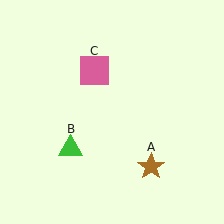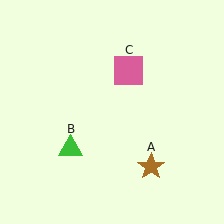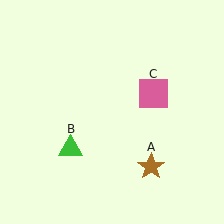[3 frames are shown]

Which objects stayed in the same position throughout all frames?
Brown star (object A) and green triangle (object B) remained stationary.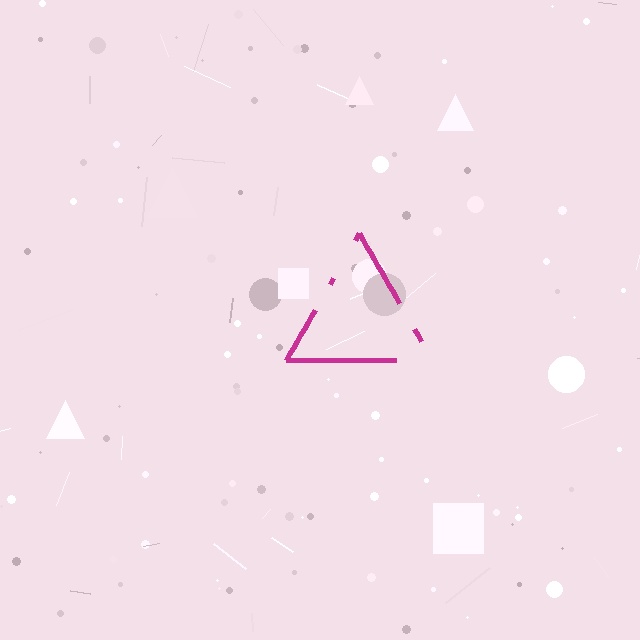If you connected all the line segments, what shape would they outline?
They would outline a triangle.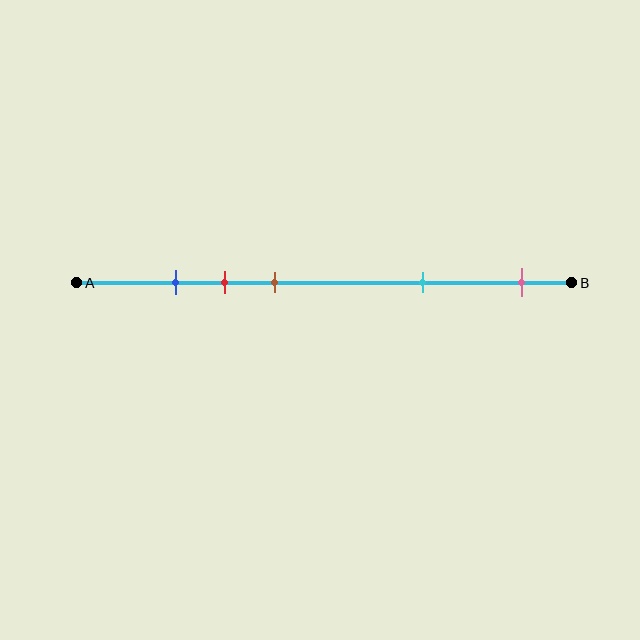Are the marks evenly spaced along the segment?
No, the marks are not evenly spaced.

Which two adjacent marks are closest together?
The blue and red marks are the closest adjacent pair.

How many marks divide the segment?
There are 5 marks dividing the segment.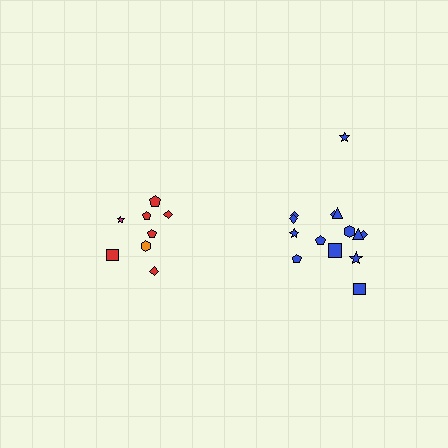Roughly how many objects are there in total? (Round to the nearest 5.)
Roughly 25 objects in total.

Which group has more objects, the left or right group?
The right group.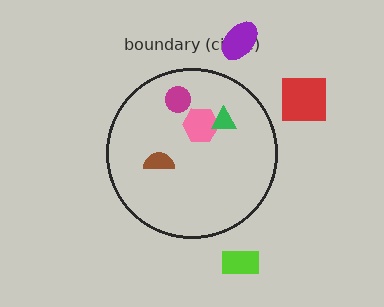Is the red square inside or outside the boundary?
Outside.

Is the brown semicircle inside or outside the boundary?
Inside.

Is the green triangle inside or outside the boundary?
Inside.